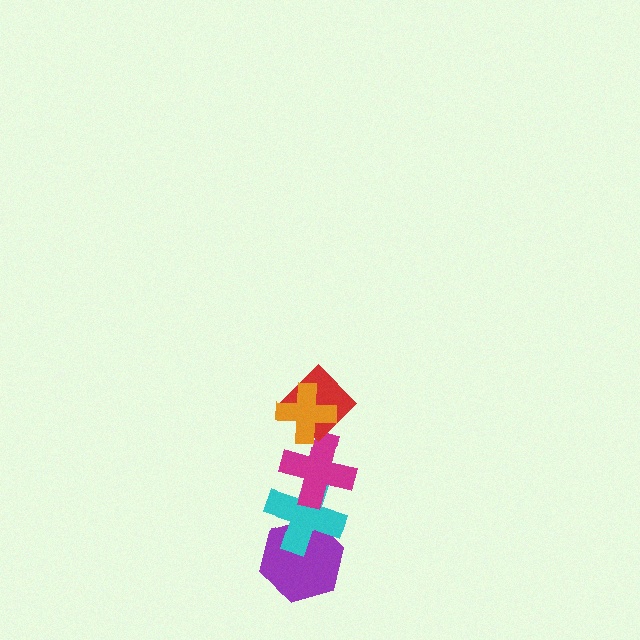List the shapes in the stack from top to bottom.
From top to bottom: the orange cross, the red diamond, the magenta cross, the cyan cross, the purple hexagon.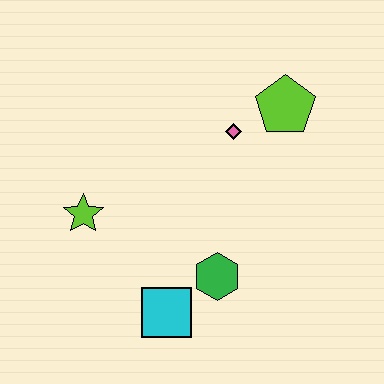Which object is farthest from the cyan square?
The lime pentagon is farthest from the cyan square.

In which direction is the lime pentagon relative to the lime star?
The lime pentagon is to the right of the lime star.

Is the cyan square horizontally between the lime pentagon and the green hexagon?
No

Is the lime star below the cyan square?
No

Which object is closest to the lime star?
The cyan square is closest to the lime star.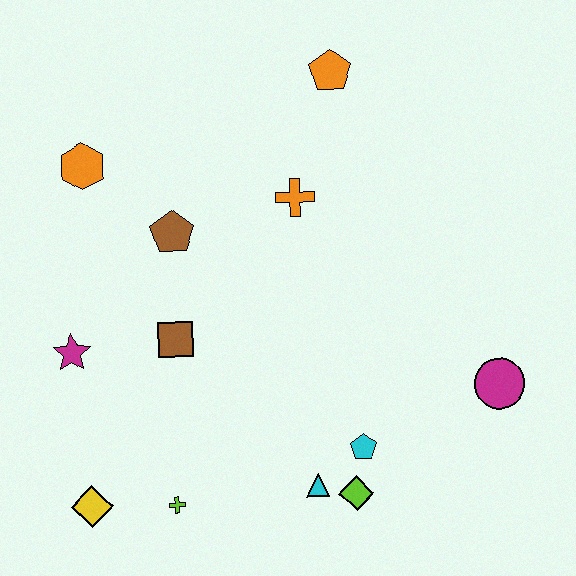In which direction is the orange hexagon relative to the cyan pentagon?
The orange hexagon is above the cyan pentagon.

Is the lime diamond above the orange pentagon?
No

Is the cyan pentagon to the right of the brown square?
Yes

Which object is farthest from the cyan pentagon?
The orange hexagon is farthest from the cyan pentagon.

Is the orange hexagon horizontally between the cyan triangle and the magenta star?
Yes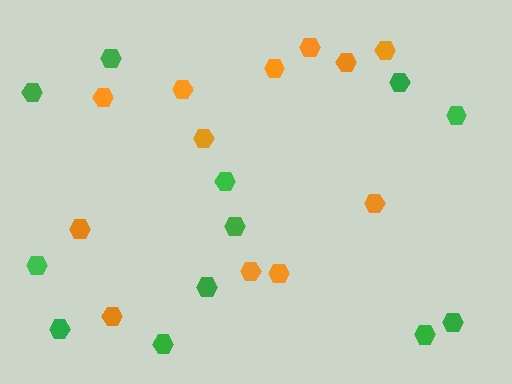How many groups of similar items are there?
There are 2 groups: one group of orange hexagons (12) and one group of green hexagons (12).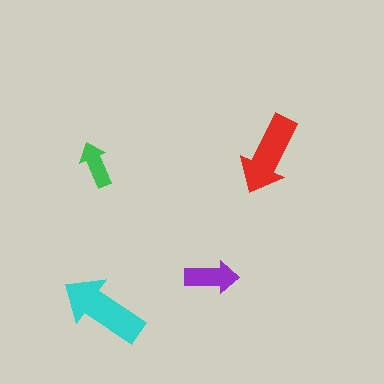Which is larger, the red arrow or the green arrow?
The red one.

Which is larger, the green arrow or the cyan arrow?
The cyan one.